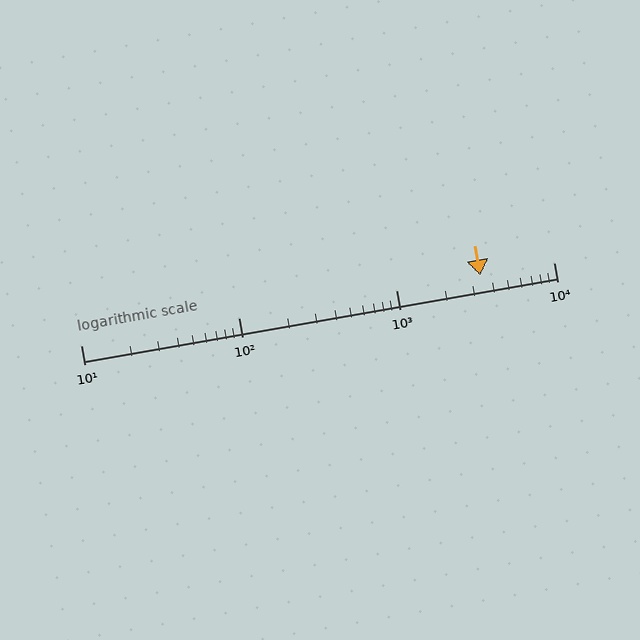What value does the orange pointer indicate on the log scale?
The pointer indicates approximately 3400.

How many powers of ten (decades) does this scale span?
The scale spans 3 decades, from 10 to 10000.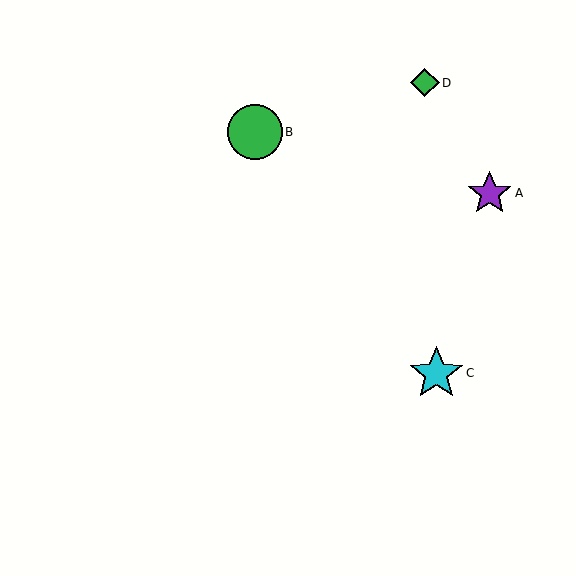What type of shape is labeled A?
Shape A is a purple star.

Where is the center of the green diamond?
The center of the green diamond is at (425, 83).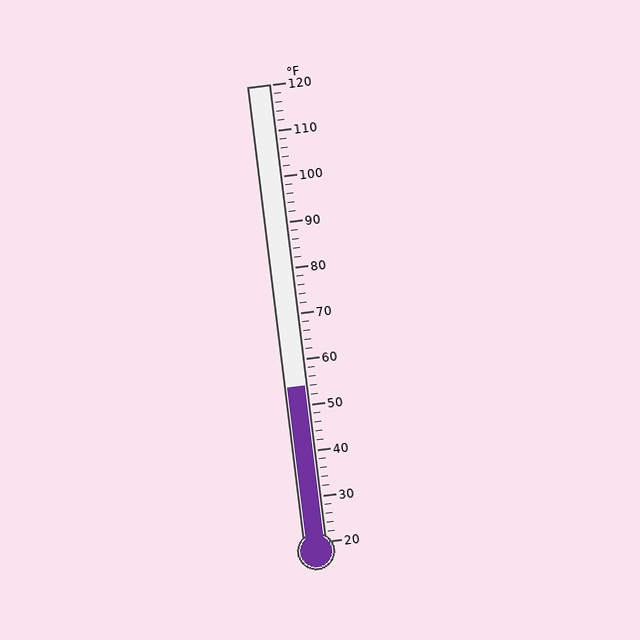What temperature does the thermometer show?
The thermometer shows approximately 54°F.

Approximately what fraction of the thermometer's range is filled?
The thermometer is filled to approximately 35% of its range.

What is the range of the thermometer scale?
The thermometer scale ranges from 20°F to 120°F.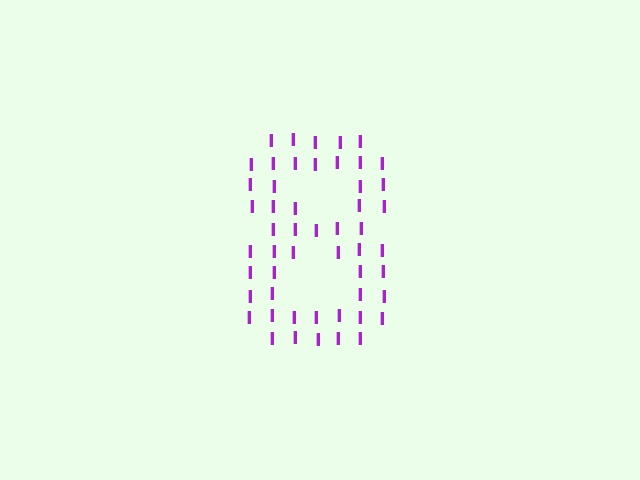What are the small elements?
The small elements are letter I's.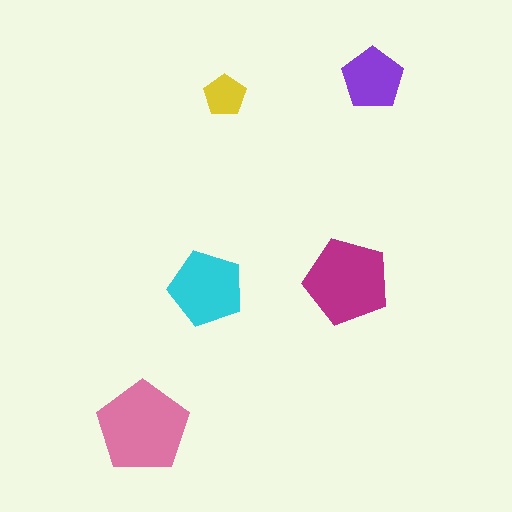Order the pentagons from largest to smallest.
the pink one, the magenta one, the cyan one, the purple one, the yellow one.